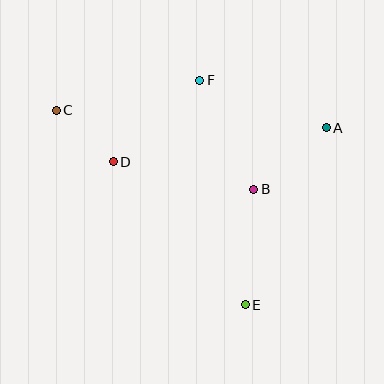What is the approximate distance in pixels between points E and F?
The distance between E and F is approximately 229 pixels.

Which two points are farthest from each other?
Points C and E are farthest from each other.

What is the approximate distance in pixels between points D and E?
The distance between D and E is approximately 195 pixels.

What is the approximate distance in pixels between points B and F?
The distance between B and F is approximately 122 pixels.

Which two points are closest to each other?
Points C and D are closest to each other.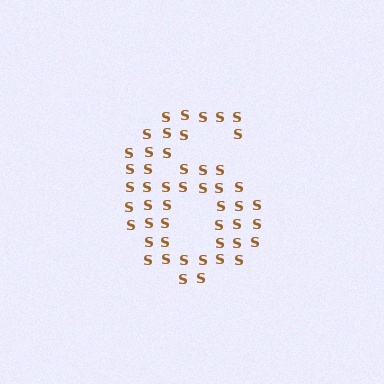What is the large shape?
The large shape is the digit 6.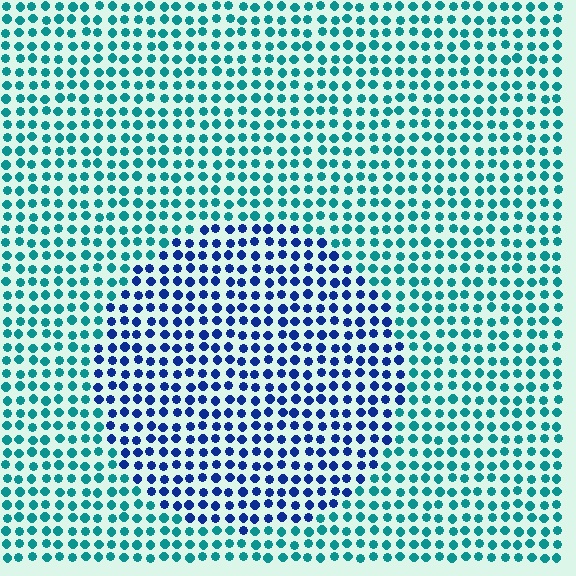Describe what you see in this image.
The image is filled with small teal elements in a uniform arrangement. A circle-shaped region is visible where the elements are tinted to a slightly different hue, forming a subtle color boundary.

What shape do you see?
I see a circle.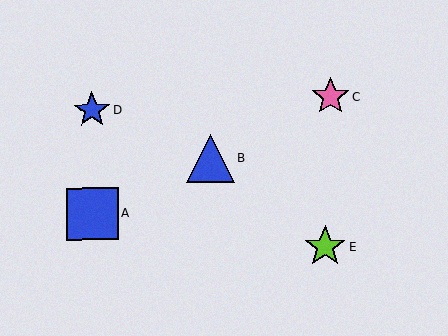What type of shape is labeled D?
Shape D is a blue star.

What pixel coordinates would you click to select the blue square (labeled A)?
Click at (93, 214) to select the blue square A.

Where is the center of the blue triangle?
The center of the blue triangle is at (211, 158).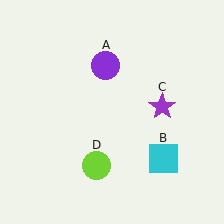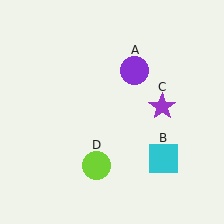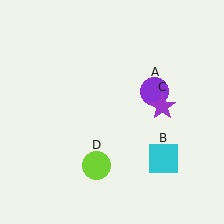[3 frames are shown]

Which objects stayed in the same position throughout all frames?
Cyan square (object B) and purple star (object C) and lime circle (object D) remained stationary.